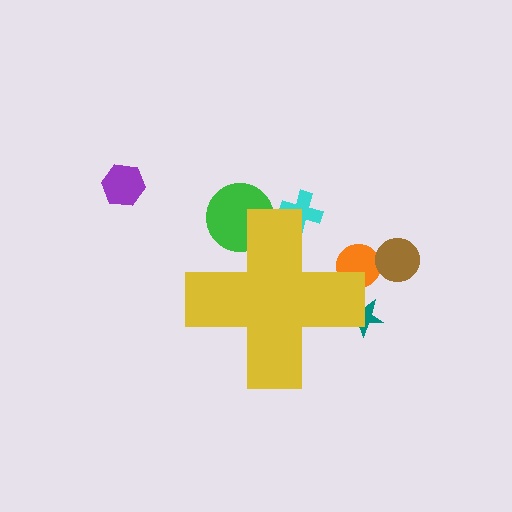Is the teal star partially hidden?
Yes, the teal star is partially hidden behind the yellow cross.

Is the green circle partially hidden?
Yes, the green circle is partially hidden behind the yellow cross.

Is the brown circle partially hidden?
No, the brown circle is fully visible.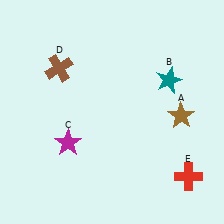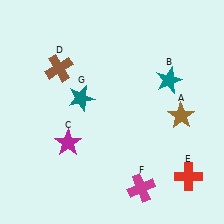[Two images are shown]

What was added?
A magenta cross (F), a teal star (G) were added in Image 2.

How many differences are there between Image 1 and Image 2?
There are 2 differences between the two images.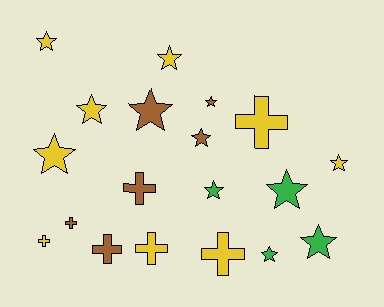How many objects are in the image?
There are 19 objects.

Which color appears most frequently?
Yellow, with 9 objects.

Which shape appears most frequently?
Star, with 12 objects.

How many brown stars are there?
There are 3 brown stars.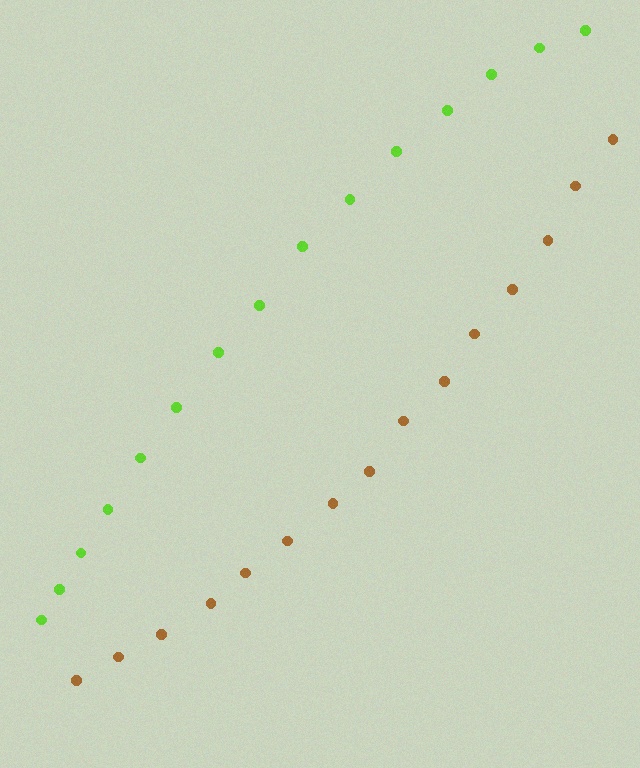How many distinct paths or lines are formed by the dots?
There are 2 distinct paths.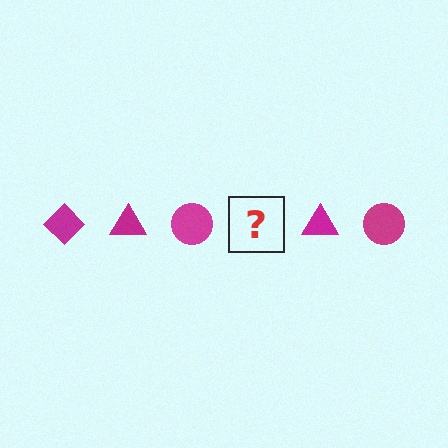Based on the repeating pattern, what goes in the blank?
The blank should be a magenta diamond.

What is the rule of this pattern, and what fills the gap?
The rule is that the pattern cycles through diamond, triangle, circle shapes in magenta. The gap should be filled with a magenta diamond.